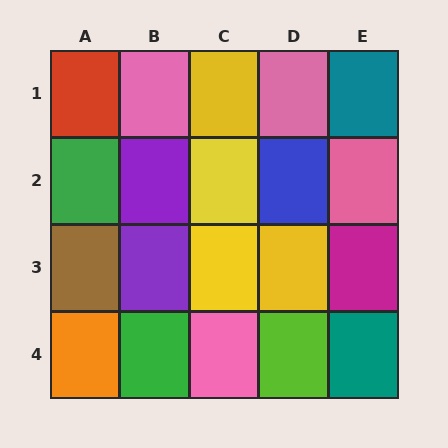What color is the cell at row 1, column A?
Red.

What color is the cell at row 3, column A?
Brown.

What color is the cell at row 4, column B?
Green.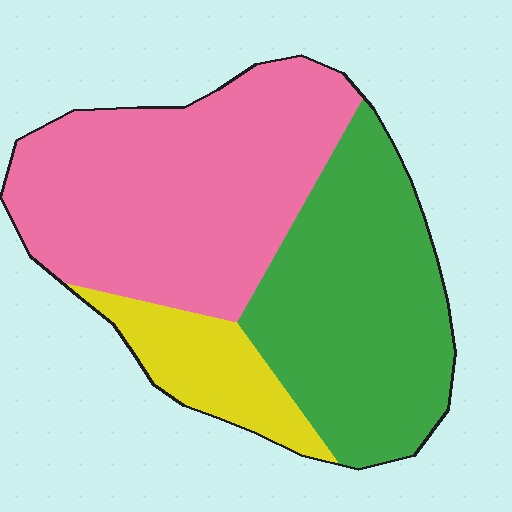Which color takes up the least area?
Yellow, at roughly 15%.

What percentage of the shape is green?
Green takes up between a quarter and a half of the shape.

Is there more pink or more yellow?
Pink.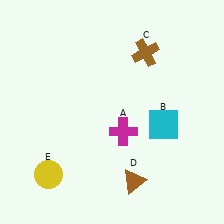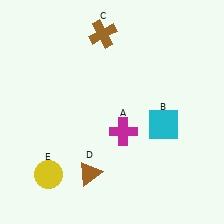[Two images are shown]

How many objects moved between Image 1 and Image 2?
2 objects moved between the two images.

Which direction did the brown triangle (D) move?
The brown triangle (D) moved left.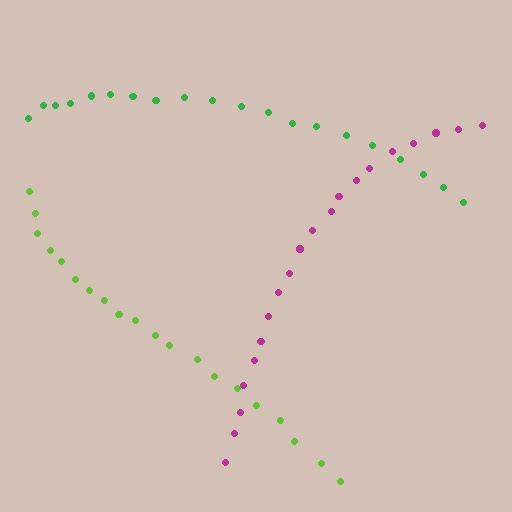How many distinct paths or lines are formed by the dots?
There are 3 distinct paths.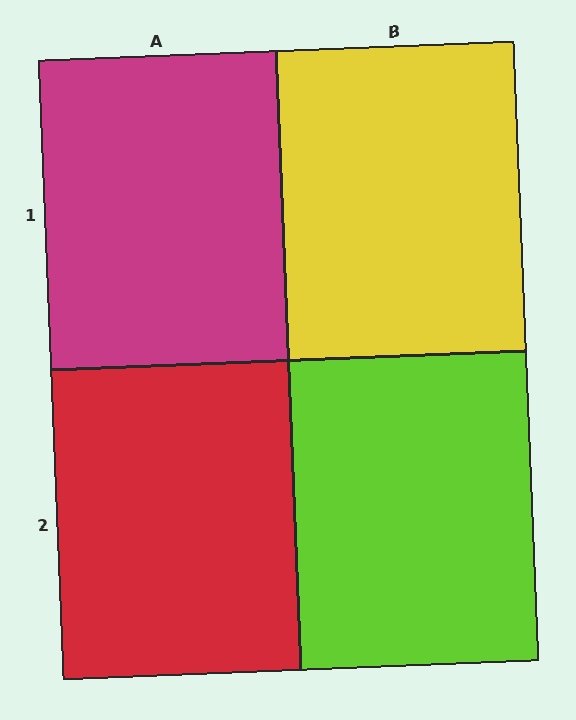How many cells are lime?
1 cell is lime.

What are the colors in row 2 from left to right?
Red, lime.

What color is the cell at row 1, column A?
Magenta.